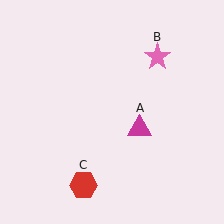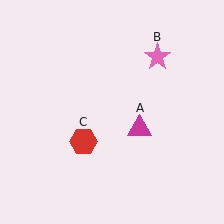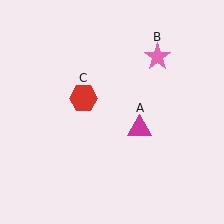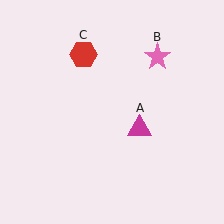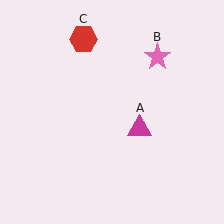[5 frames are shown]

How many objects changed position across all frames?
1 object changed position: red hexagon (object C).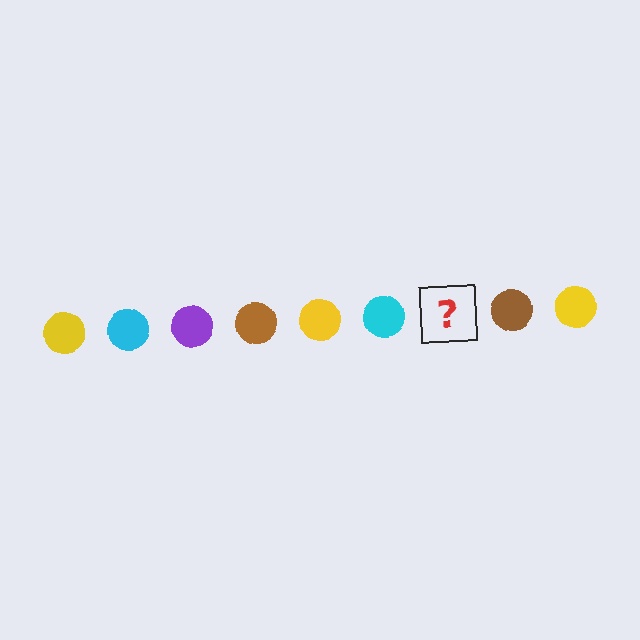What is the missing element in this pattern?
The missing element is a purple circle.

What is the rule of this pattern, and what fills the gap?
The rule is that the pattern cycles through yellow, cyan, purple, brown circles. The gap should be filled with a purple circle.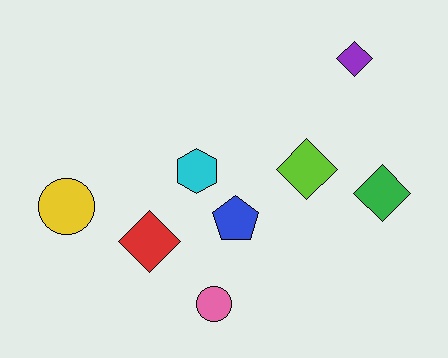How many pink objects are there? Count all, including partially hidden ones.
There is 1 pink object.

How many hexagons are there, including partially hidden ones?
There is 1 hexagon.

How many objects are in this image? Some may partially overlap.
There are 8 objects.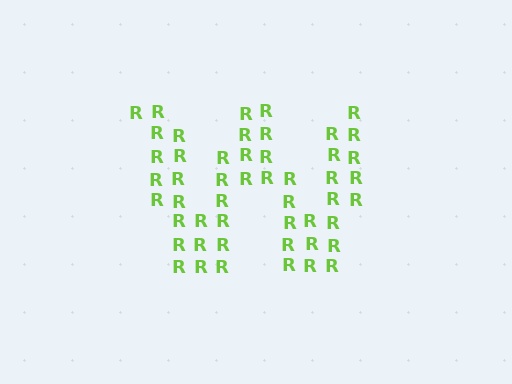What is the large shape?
The large shape is the letter W.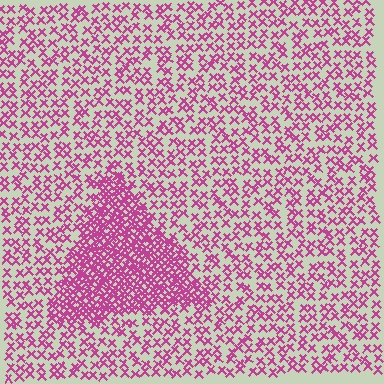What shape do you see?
I see a triangle.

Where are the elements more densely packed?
The elements are more densely packed inside the triangle boundary.